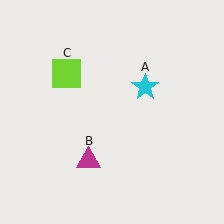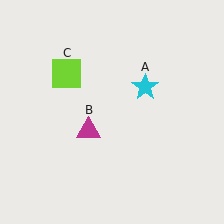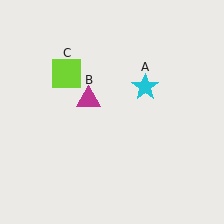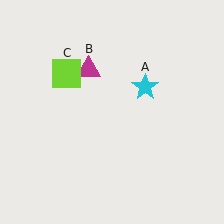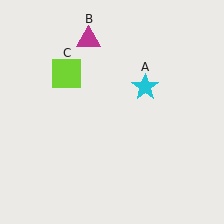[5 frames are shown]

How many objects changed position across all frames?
1 object changed position: magenta triangle (object B).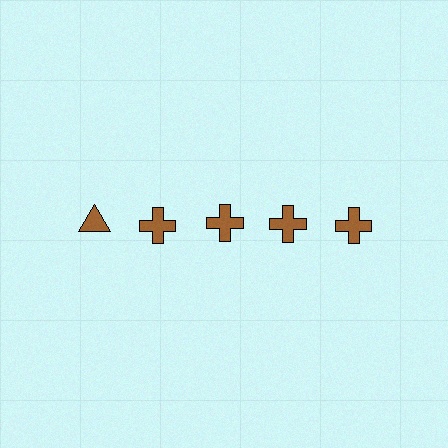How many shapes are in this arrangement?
There are 5 shapes arranged in a grid pattern.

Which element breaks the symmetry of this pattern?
The brown triangle in the top row, leftmost column breaks the symmetry. All other shapes are brown crosses.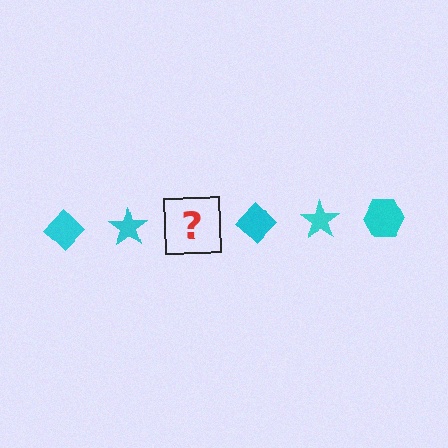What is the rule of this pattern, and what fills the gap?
The rule is that the pattern cycles through diamond, star, hexagon shapes in cyan. The gap should be filled with a cyan hexagon.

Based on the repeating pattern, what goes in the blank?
The blank should be a cyan hexagon.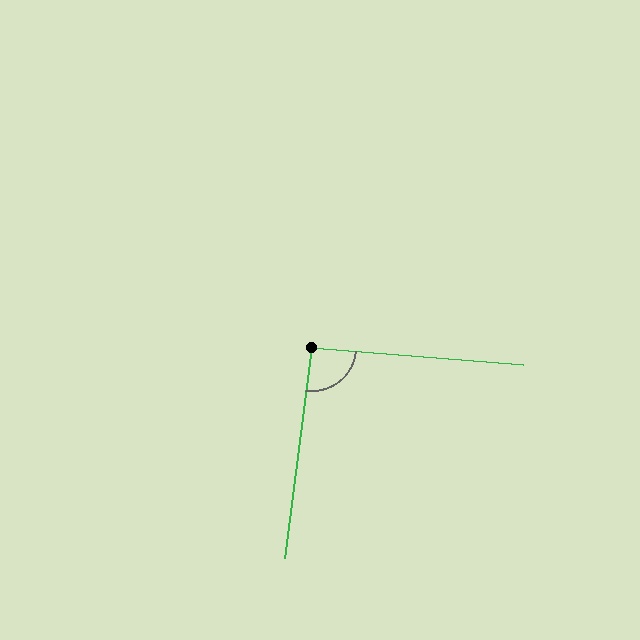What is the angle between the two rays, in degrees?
Approximately 93 degrees.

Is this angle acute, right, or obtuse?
It is approximately a right angle.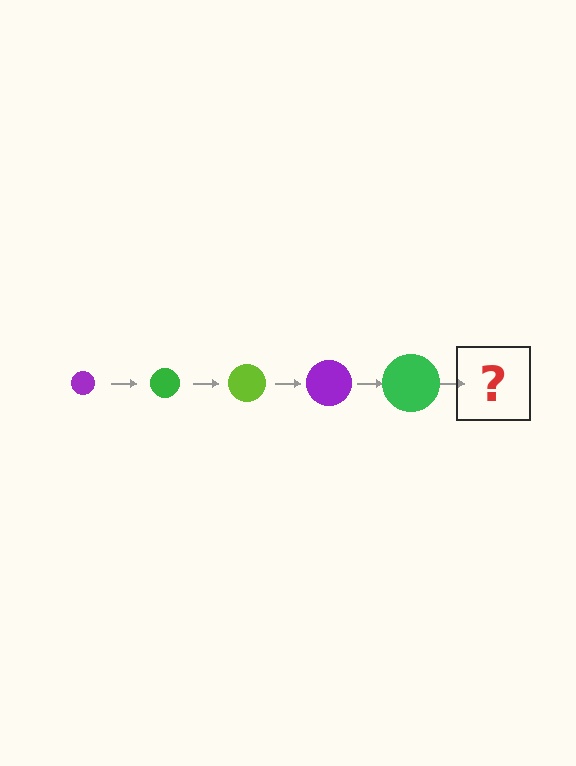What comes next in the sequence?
The next element should be a lime circle, larger than the previous one.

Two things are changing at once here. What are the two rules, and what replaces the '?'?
The two rules are that the circle grows larger each step and the color cycles through purple, green, and lime. The '?' should be a lime circle, larger than the previous one.